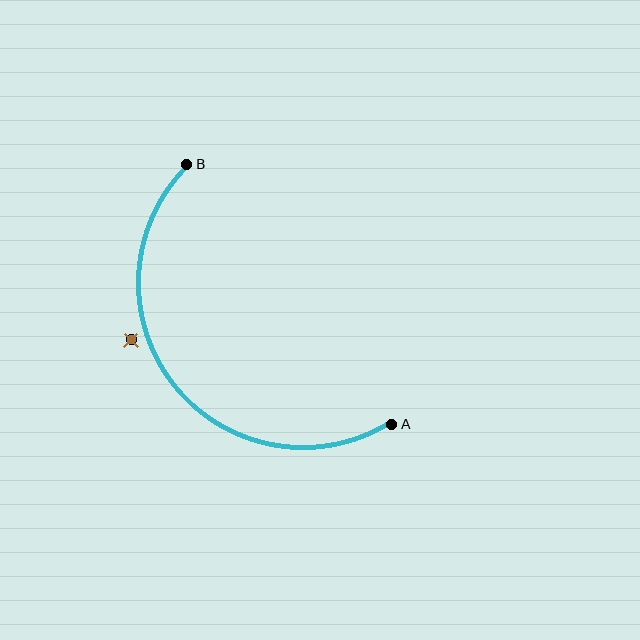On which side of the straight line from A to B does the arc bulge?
The arc bulges below and to the left of the straight line connecting A and B.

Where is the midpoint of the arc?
The arc midpoint is the point on the curve farthest from the straight line joining A and B. It sits below and to the left of that line.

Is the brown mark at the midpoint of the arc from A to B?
No — the brown mark does not lie on the arc at all. It sits slightly outside the curve.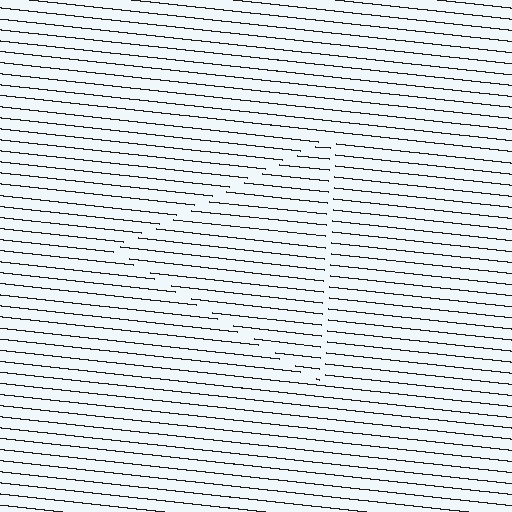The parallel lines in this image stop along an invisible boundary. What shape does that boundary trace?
An illusory triangle. The interior of the shape contains the same grating, shifted by half a period — the contour is defined by the phase discontinuity where line-ends from the inner and outer gratings abut.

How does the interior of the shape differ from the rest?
The interior of the shape contains the same grating, shifted by half a period — the contour is defined by the phase discontinuity where line-ends from the inner and outer gratings abut.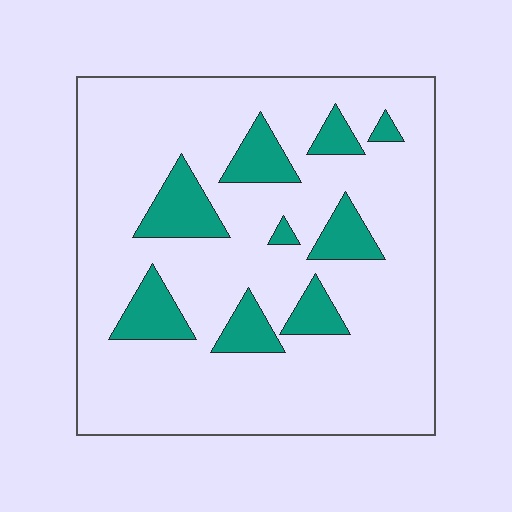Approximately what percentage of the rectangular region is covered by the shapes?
Approximately 15%.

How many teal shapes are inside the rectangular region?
9.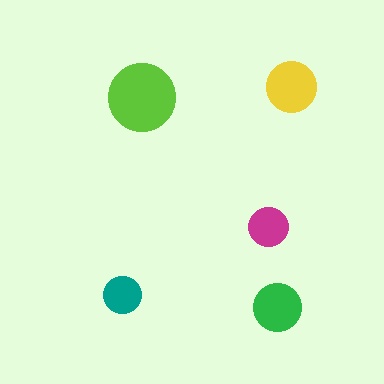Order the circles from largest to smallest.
the lime one, the yellow one, the green one, the magenta one, the teal one.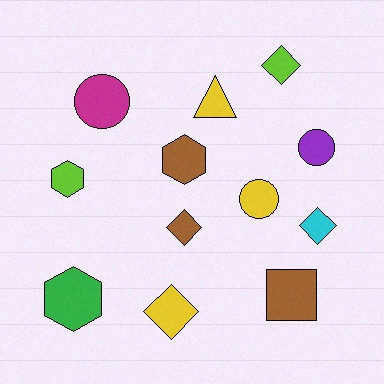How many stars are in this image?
There are no stars.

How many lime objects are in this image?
There are 2 lime objects.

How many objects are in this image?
There are 12 objects.